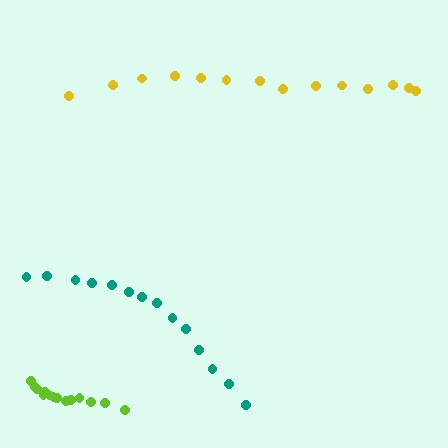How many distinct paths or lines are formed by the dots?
There are 3 distinct paths.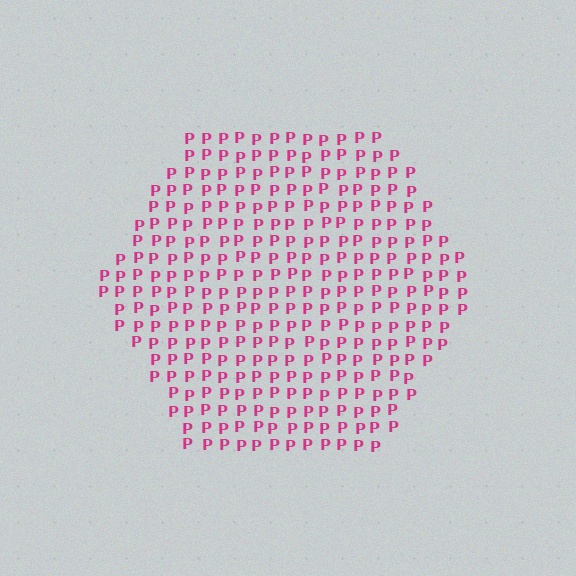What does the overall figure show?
The overall figure shows a hexagon.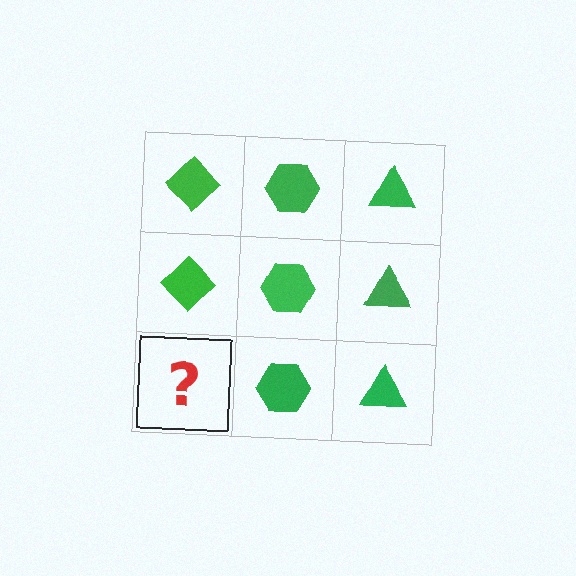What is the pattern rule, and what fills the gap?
The rule is that each column has a consistent shape. The gap should be filled with a green diamond.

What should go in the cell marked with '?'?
The missing cell should contain a green diamond.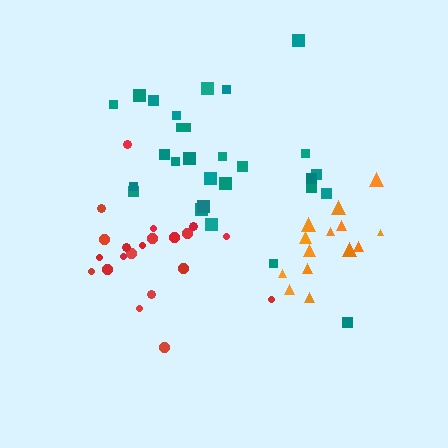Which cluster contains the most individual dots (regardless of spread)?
Teal (28).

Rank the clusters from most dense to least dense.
orange, red, teal.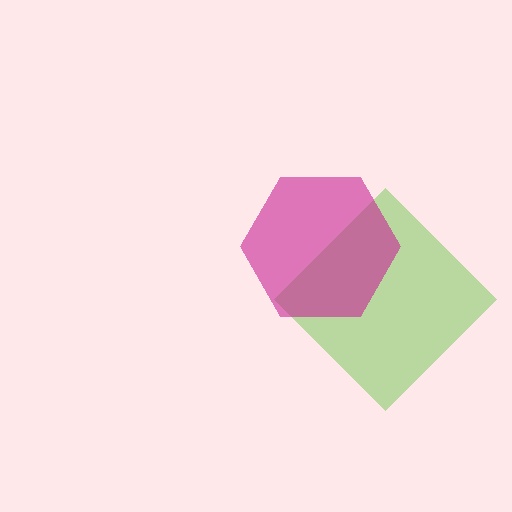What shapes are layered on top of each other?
The layered shapes are: a lime diamond, a magenta hexagon.